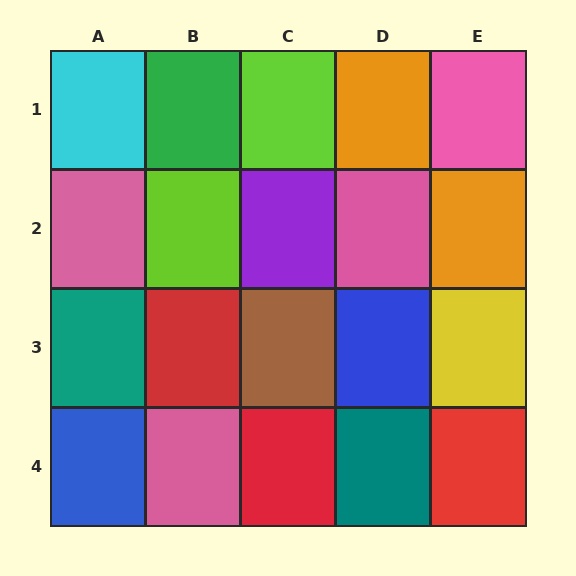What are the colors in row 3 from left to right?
Teal, red, brown, blue, yellow.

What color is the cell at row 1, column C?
Lime.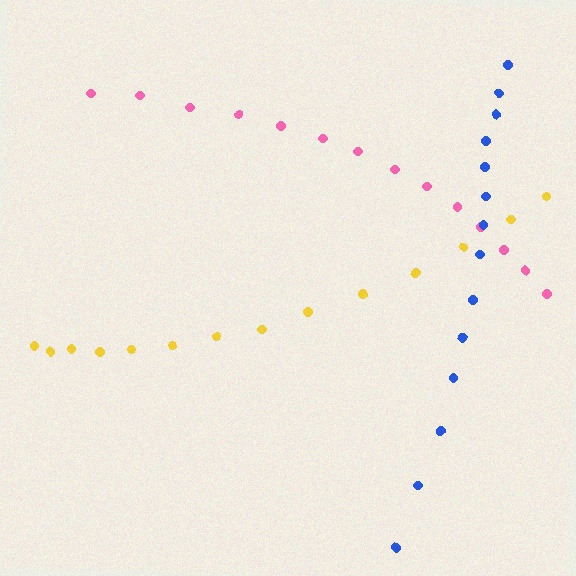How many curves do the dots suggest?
There are 3 distinct paths.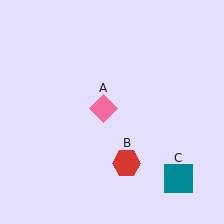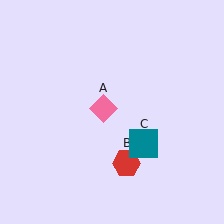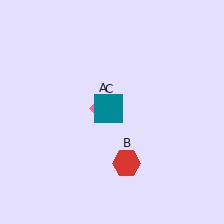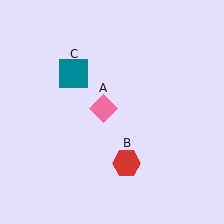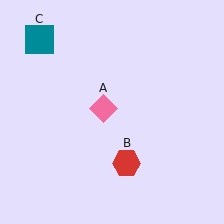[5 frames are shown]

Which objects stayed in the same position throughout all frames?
Pink diamond (object A) and red hexagon (object B) remained stationary.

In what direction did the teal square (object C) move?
The teal square (object C) moved up and to the left.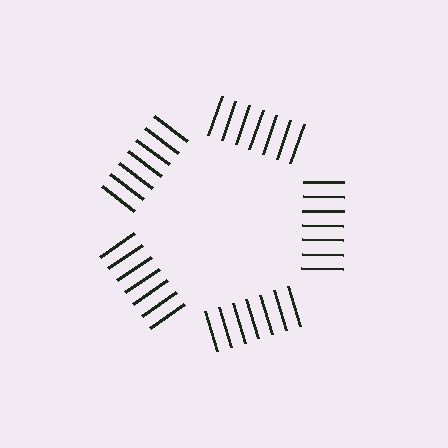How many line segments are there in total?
35 — 7 along each of the 5 edges.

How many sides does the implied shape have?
5 sides — the line-ends trace a pentagon.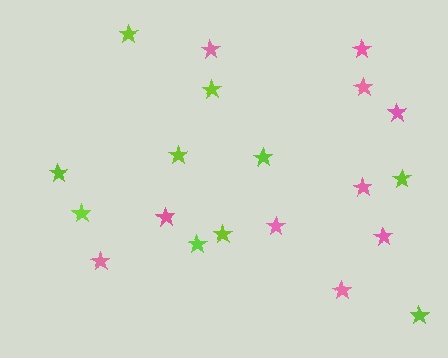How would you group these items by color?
There are 2 groups: one group of lime stars (10) and one group of pink stars (10).